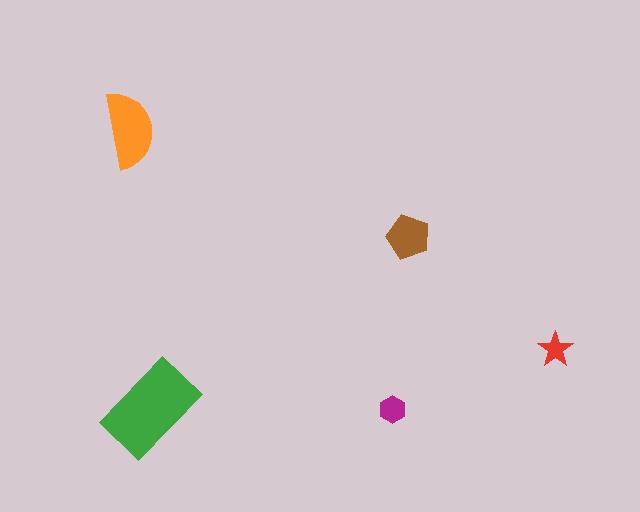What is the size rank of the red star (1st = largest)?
5th.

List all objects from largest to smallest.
The green rectangle, the orange semicircle, the brown pentagon, the magenta hexagon, the red star.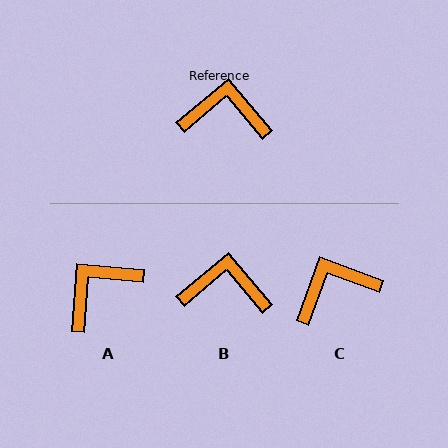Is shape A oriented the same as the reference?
No, it is off by about 46 degrees.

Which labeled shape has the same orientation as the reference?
B.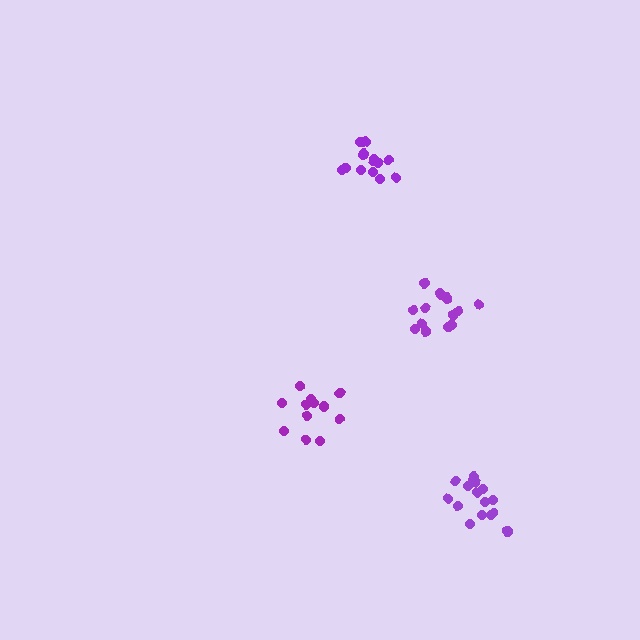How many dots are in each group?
Group 1: 15 dots, Group 2: 16 dots, Group 3: 12 dots, Group 4: 16 dots (59 total).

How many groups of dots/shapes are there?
There are 4 groups.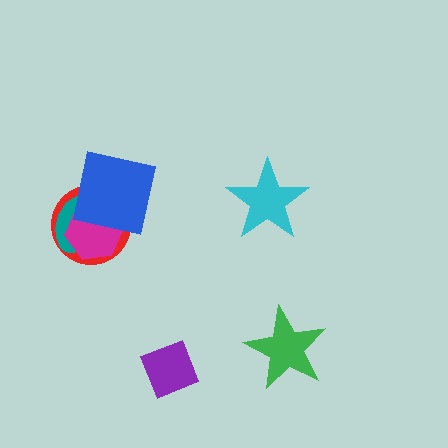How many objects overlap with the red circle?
3 objects overlap with the red circle.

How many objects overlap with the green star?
0 objects overlap with the green star.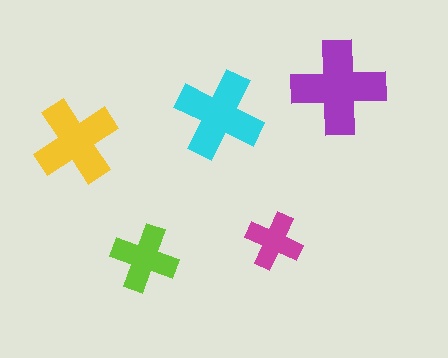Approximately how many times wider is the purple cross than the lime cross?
About 1.5 times wider.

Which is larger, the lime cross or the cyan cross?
The cyan one.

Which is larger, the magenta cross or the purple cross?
The purple one.